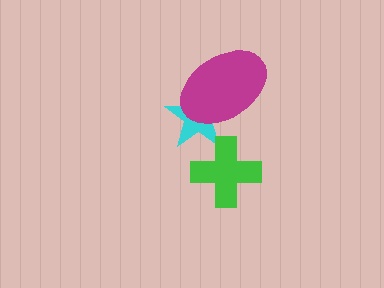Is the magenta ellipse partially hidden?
No, no other shape covers it.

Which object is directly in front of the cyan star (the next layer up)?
The green cross is directly in front of the cyan star.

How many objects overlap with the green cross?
1 object overlaps with the green cross.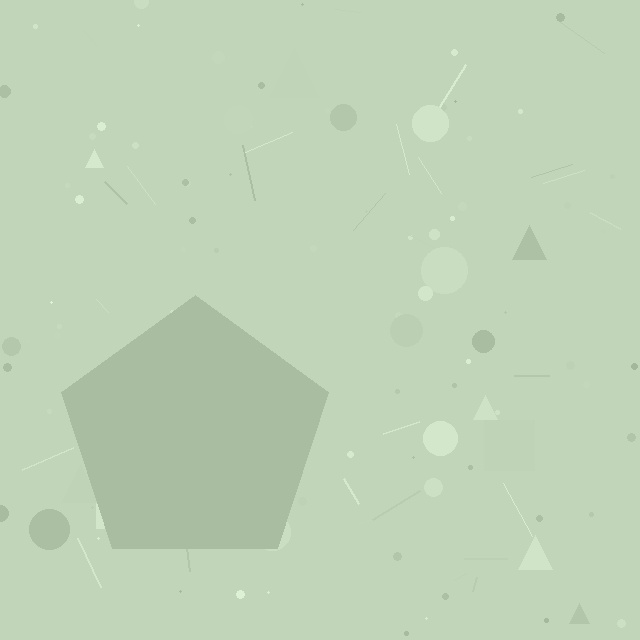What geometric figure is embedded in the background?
A pentagon is embedded in the background.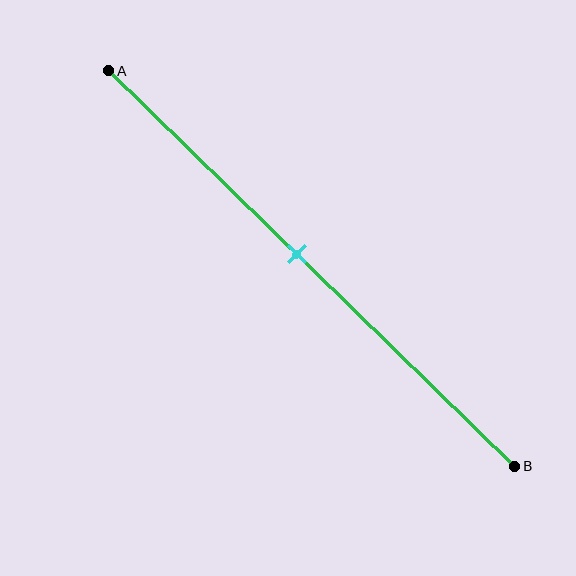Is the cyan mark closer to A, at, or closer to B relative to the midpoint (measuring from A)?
The cyan mark is closer to point A than the midpoint of segment AB.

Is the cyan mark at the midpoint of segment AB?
No, the mark is at about 45% from A, not at the 50% midpoint.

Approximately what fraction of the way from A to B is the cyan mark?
The cyan mark is approximately 45% of the way from A to B.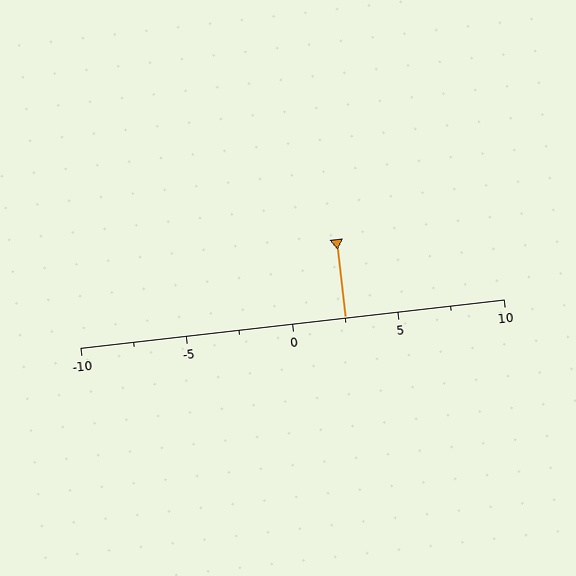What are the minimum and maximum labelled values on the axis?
The axis runs from -10 to 10.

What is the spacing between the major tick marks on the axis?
The major ticks are spaced 5 apart.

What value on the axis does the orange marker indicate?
The marker indicates approximately 2.5.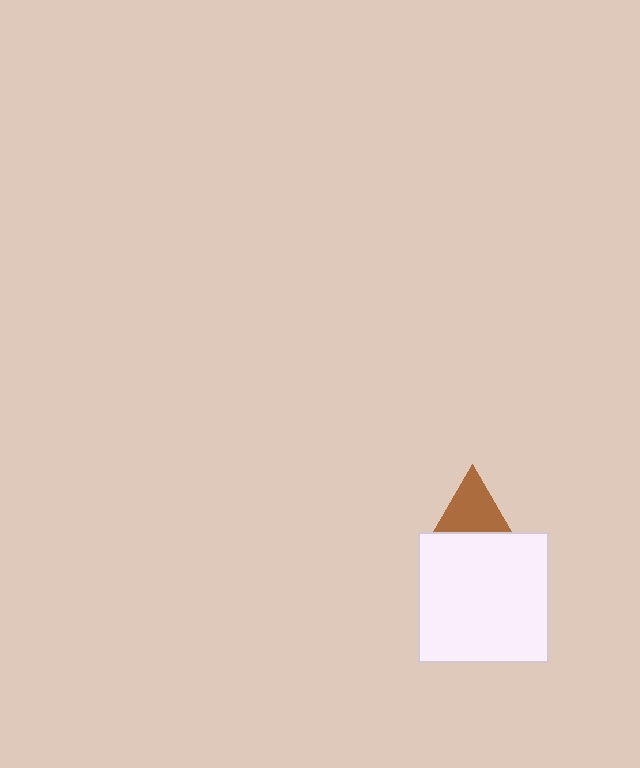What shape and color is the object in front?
The object in front is a white square.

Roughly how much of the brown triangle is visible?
Most of it is visible (roughly 66%).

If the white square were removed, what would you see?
You would see the complete brown triangle.